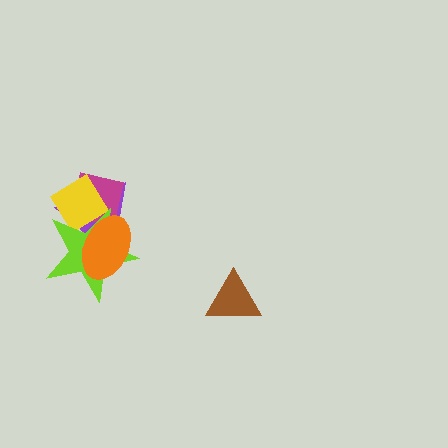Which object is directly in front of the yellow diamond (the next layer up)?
The lime star is directly in front of the yellow diamond.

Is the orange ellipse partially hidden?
No, no other shape covers it.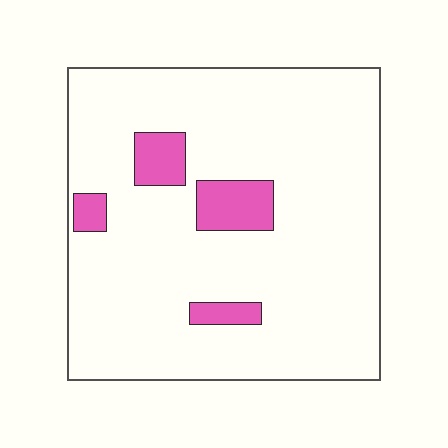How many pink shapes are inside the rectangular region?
4.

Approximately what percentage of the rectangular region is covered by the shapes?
Approximately 10%.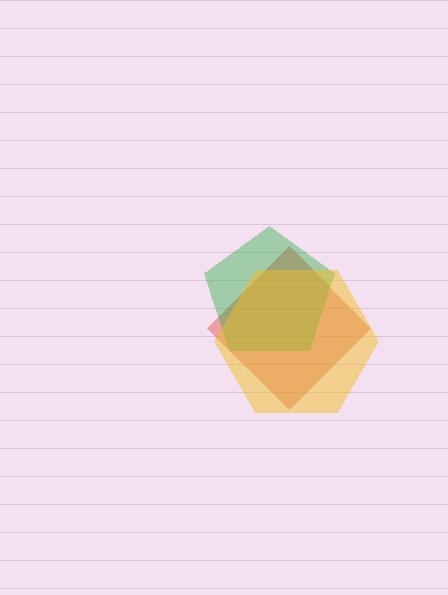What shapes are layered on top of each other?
The layered shapes are: a red diamond, a green pentagon, a yellow hexagon.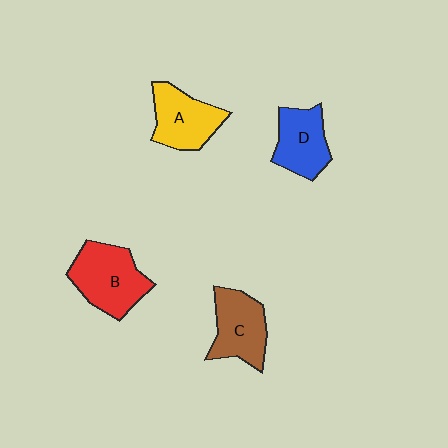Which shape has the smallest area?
Shape D (blue).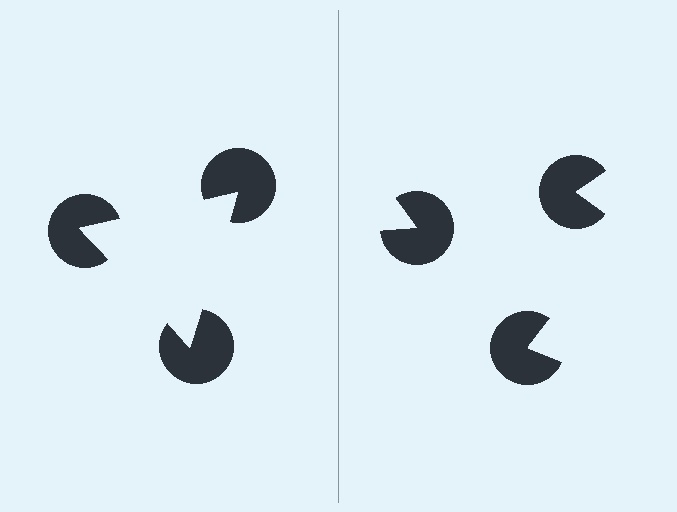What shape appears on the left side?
An illusory triangle.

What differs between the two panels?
The pac-man discs are positioned identically on both sides; only the wedge orientations differ. On the left they align to a triangle; on the right they are misaligned.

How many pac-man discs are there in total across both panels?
6 — 3 on each side.